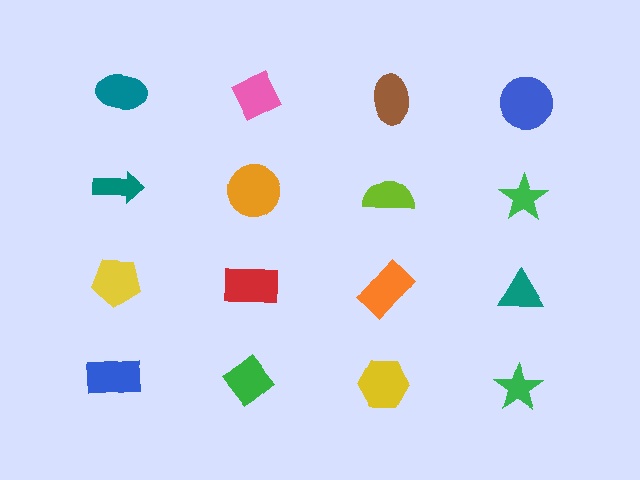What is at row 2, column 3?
A lime semicircle.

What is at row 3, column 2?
A red rectangle.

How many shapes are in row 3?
4 shapes.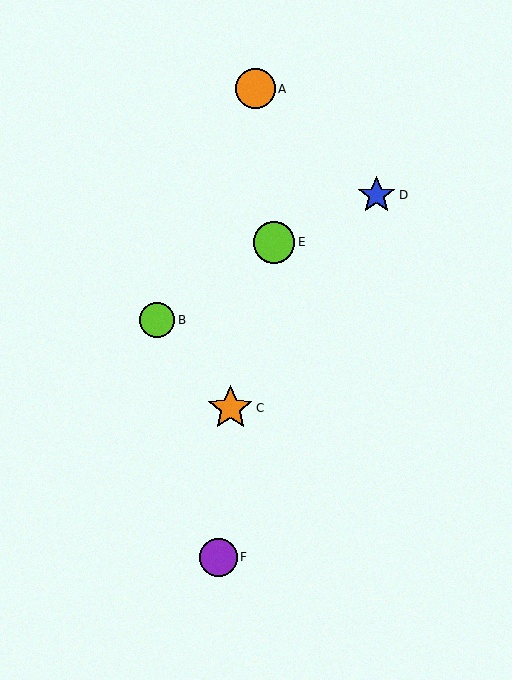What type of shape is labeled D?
Shape D is a blue star.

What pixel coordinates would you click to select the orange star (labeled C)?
Click at (230, 408) to select the orange star C.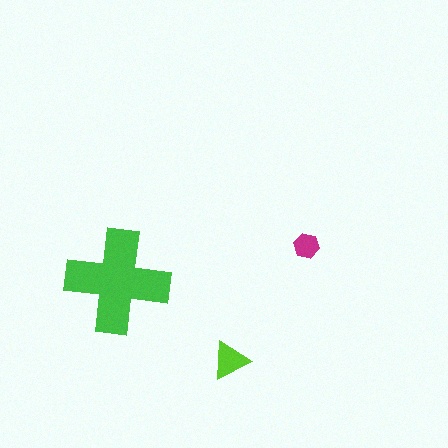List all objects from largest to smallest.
The green cross, the lime triangle, the magenta hexagon.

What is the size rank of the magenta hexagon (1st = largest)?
3rd.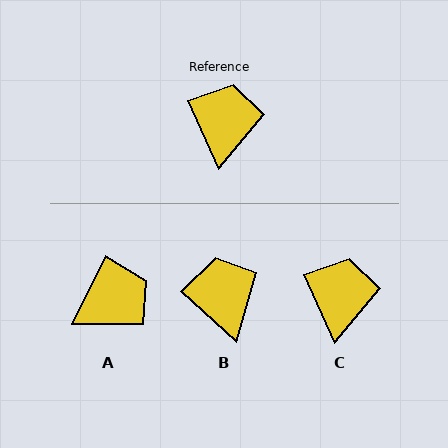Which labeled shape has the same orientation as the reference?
C.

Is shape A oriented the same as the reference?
No, it is off by about 50 degrees.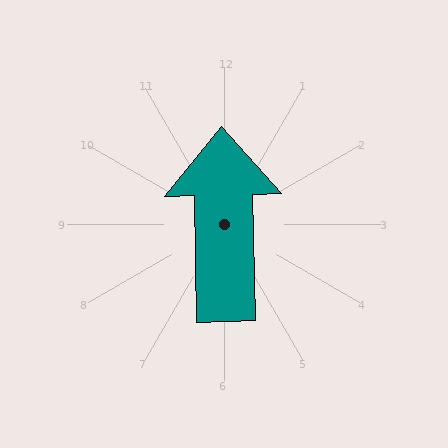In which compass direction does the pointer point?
North.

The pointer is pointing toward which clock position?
Roughly 12 o'clock.